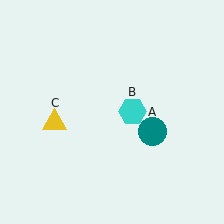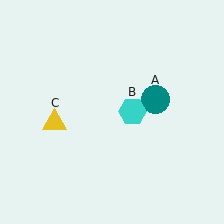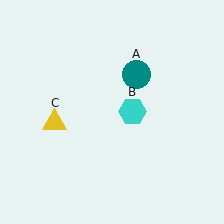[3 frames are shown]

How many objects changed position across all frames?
1 object changed position: teal circle (object A).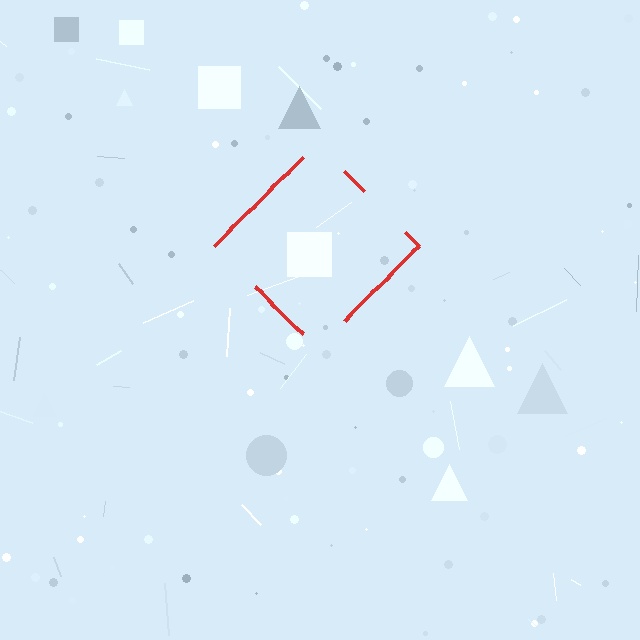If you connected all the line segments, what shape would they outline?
They would outline a diamond.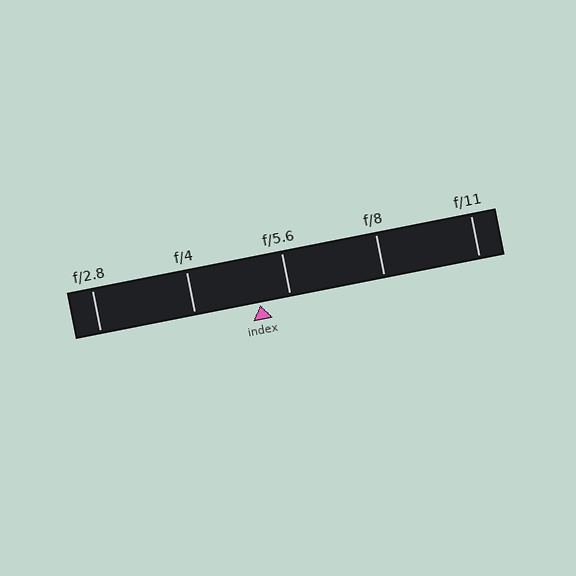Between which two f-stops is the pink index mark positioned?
The index mark is between f/4 and f/5.6.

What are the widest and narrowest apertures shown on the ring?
The widest aperture shown is f/2.8 and the narrowest is f/11.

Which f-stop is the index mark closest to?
The index mark is closest to f/5.6.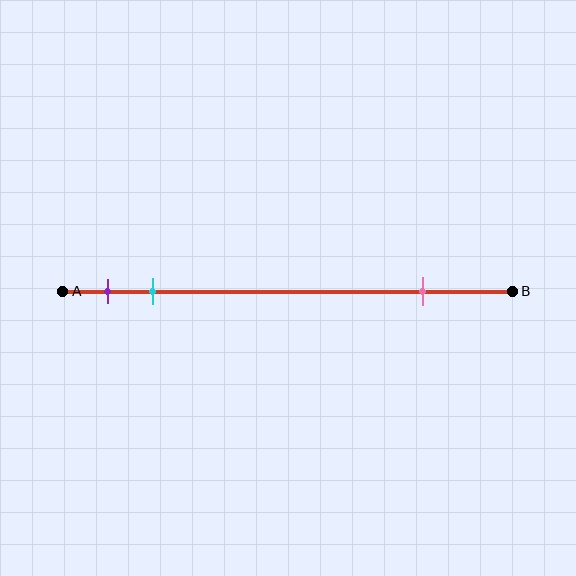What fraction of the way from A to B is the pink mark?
The pink mark is approximately 80% (0.8) of the way from A to B.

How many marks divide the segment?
There are 3 marks dividing the segment.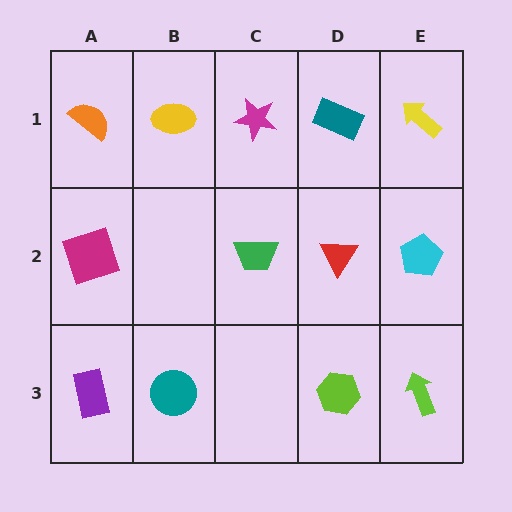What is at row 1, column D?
A teal rectangle.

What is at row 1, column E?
A yellow arrow.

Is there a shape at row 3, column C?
No, that cell is empty.